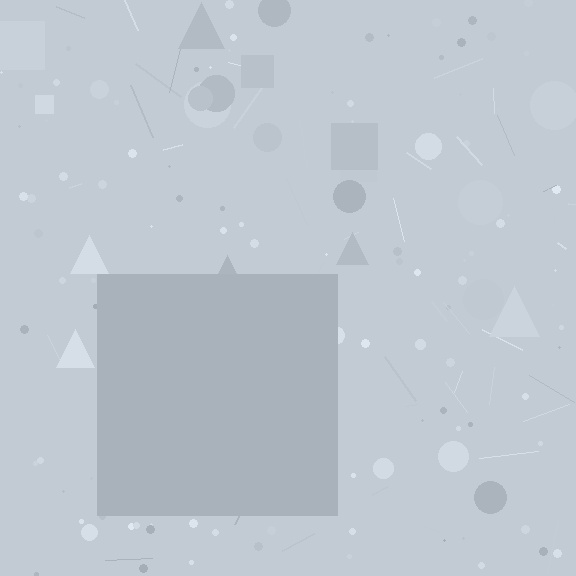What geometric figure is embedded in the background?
A square is embedded in the background.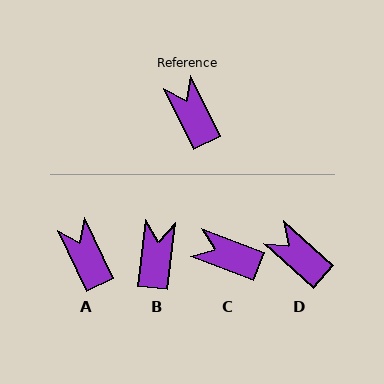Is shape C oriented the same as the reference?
No, it is off by about 42 degrees.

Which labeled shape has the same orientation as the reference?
A.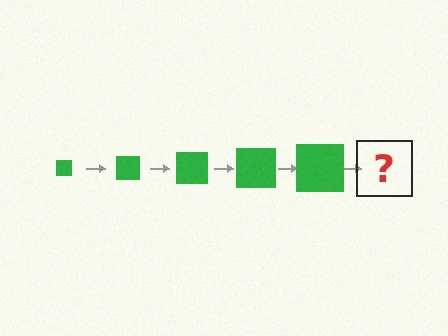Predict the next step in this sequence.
The next step is a green square, larger than the previous one.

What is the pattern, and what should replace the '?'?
The pattern is that the square gets progressively larger each step. The '?' should be a green square, larger than the previous one.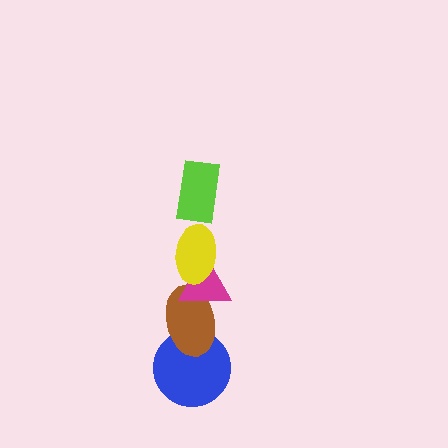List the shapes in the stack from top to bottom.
From top to bottom: the lime rectangle, the yellow ellipse, the magenta triangle, the brown ellipse, the blue circle.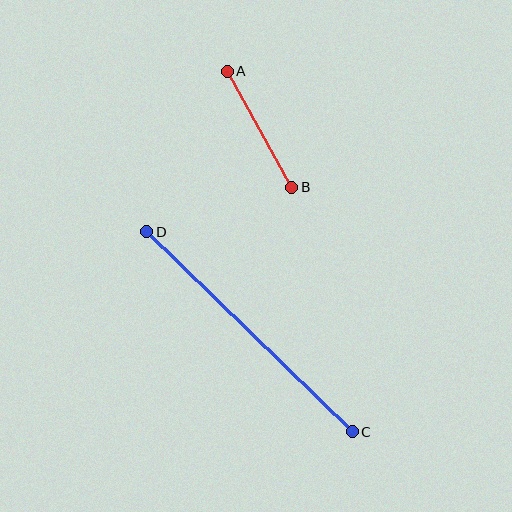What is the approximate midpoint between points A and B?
The midpoint is at approximately (259, 129) pixels.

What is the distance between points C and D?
The distance is approximately 287 pixels.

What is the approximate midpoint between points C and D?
The midpoint is at approximately (250, 332) pixels.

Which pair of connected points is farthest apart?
Points C and D are farthest apart.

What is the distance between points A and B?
The distance is approximately 132 pixels.